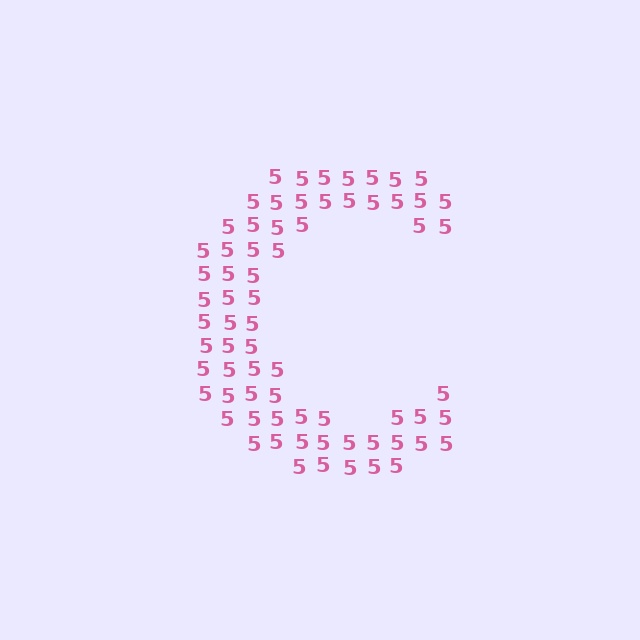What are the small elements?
The small elements are digit 5's.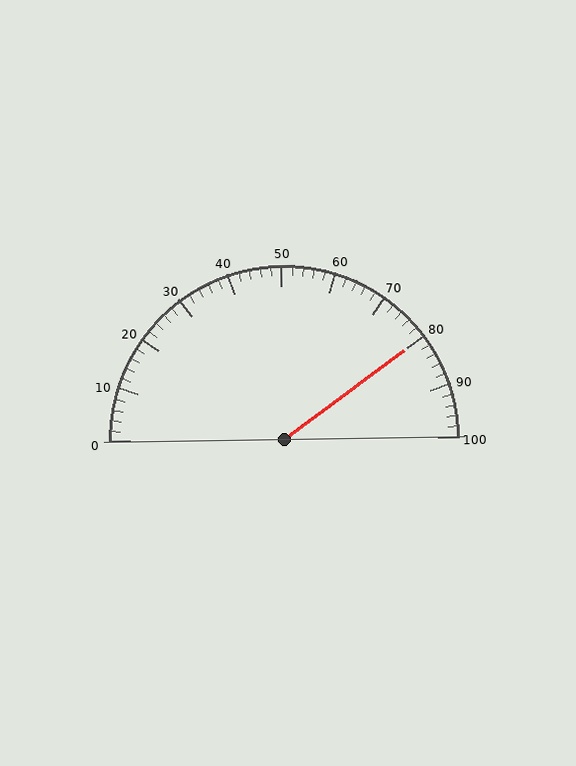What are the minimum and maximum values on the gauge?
The gauge ranges from 0 to 100.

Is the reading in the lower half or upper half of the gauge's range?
The reading is in the upper half of the range (0 to 100).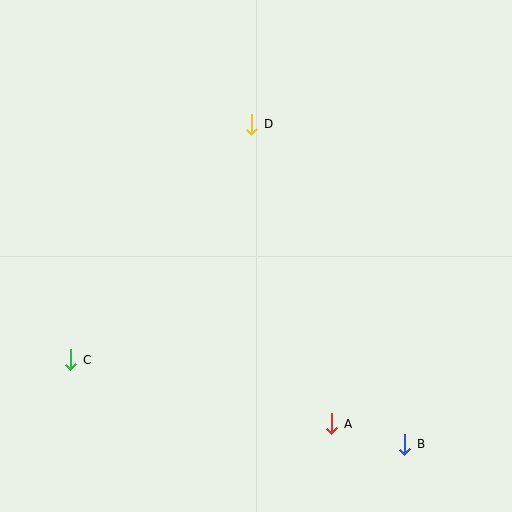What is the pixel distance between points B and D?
The distance between B and D is 355 pixels.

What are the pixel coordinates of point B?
Point B is at (405, 444).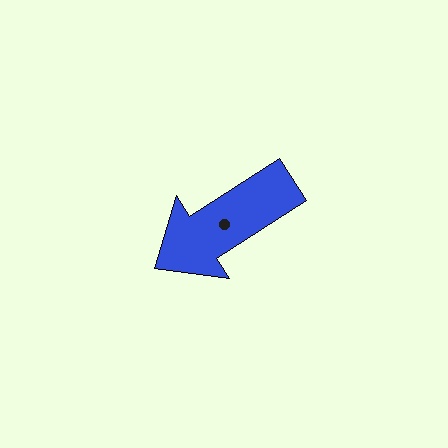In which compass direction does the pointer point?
Southwest.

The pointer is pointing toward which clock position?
Roughly 8 o'clock.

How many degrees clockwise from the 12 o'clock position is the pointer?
Approximately 237 degrees.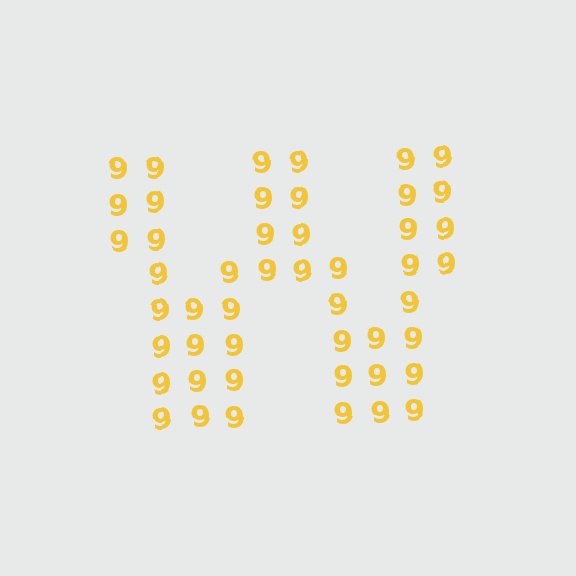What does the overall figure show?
The overall figure shows the letter W.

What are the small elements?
The small elements are digit 9's.